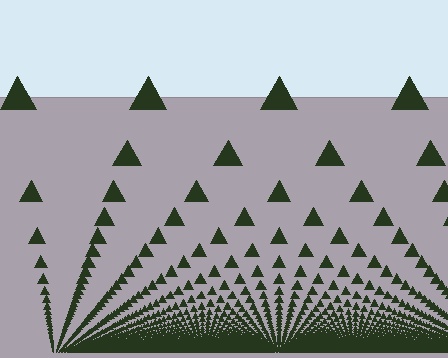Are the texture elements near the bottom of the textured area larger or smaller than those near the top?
Smaller. The gradient is inverted — elements near the bottom are smaller and denser.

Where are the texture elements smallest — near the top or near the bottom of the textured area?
Near the bottom.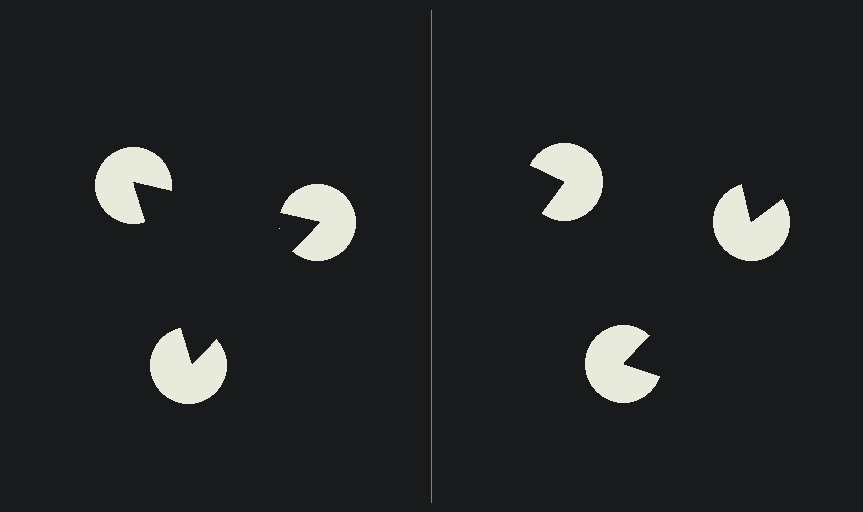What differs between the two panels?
The pac-man discs are positioned identically on both sides; only the wedge orientations differ. On the left they align to a triangle; on the right they are misaligned.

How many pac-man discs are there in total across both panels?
6 — 3 on each side.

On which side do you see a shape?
An illusory triangle appears on the left side. On the right side the wedge cuts are rotated, so no coherent shape forms.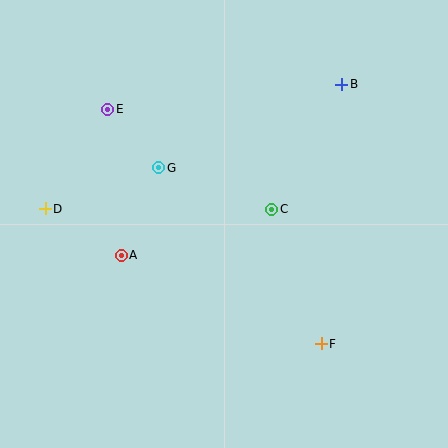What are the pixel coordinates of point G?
Point G is at (159, 168).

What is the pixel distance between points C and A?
The distance between C and A is 157 pixels.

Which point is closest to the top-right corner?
Point B is closest to the top-right corner.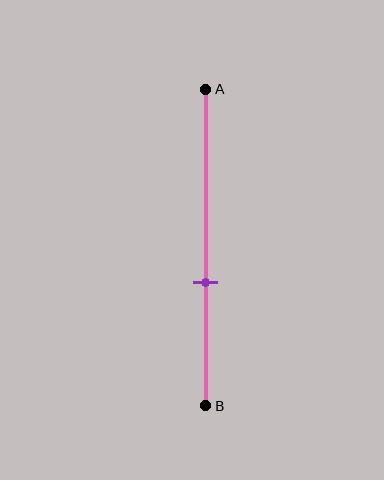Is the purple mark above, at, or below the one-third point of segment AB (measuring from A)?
The purple mark is below the one-third point of segment AB.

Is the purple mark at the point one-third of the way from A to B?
No, the mark is at about 60% from A, not at the 33% one-third point.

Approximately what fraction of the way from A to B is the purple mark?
The purple mark is approximately 60% of the way from A to B.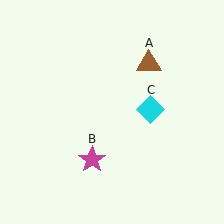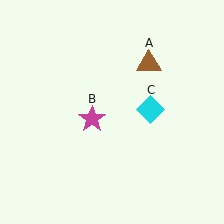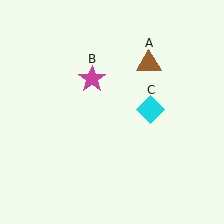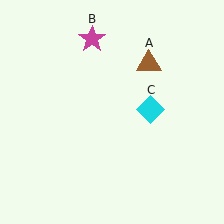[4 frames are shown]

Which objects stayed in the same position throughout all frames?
Brown triangle (object A) and cyan diamond (object C) remained stationary.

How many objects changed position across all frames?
1 object changed position: magenta star (object B).